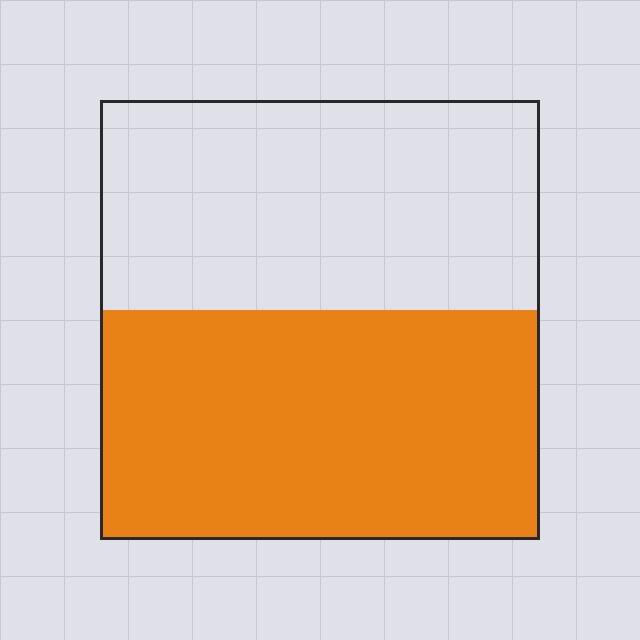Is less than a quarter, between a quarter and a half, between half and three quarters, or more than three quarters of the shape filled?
Between half and three quarters.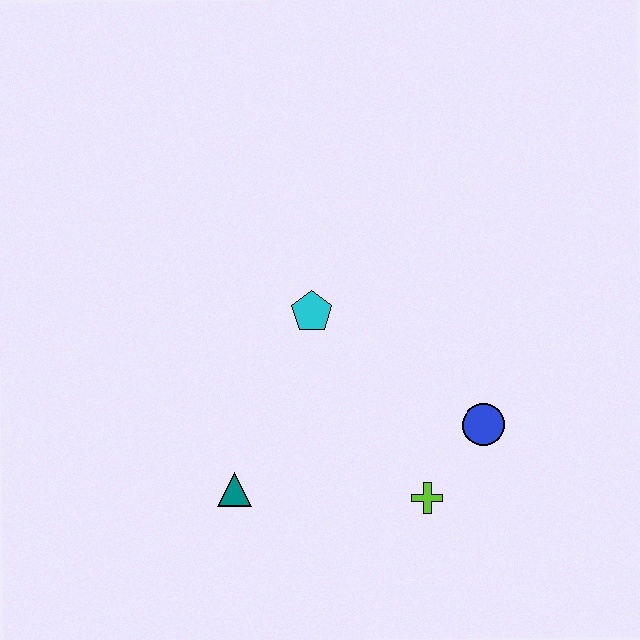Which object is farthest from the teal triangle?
The blue circle is farthest from the teal triangle.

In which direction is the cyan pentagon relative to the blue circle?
The cyan pentagon is to the left of the blue circle.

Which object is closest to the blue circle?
The lime cross is closest to the blue circle.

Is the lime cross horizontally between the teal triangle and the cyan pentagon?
No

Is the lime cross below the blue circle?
Yes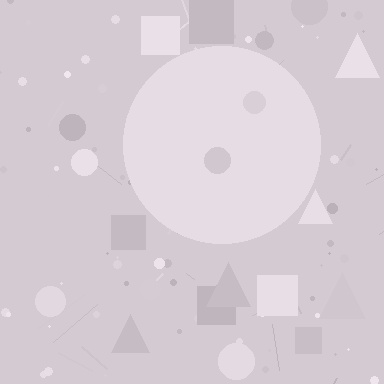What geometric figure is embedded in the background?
A circle is embedded in the background.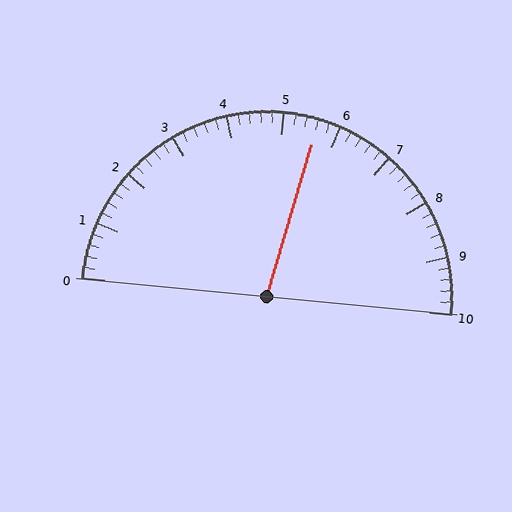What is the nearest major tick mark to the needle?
The nearest major tick mark is 6.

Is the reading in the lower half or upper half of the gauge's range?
The reading is in the upper half of the range (0 to 10).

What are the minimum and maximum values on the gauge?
The gauge ranges from 0 to 10.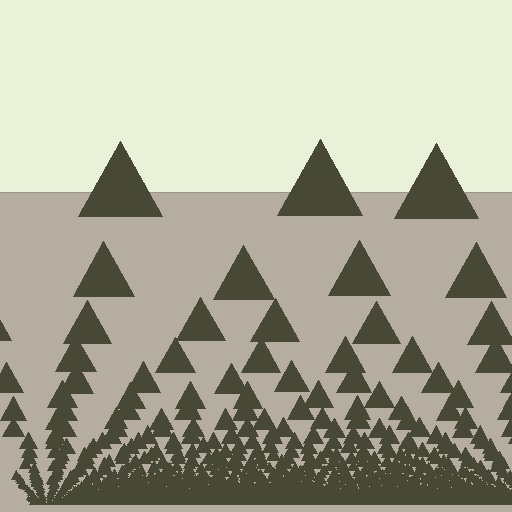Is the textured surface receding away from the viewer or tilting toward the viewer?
The surface appears to tilt toward the viewer. Texture elements get larger and sparser toward the top.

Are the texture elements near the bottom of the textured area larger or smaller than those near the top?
Smaller. The gradient is inverted — elements near the bottom are smaller and denser.